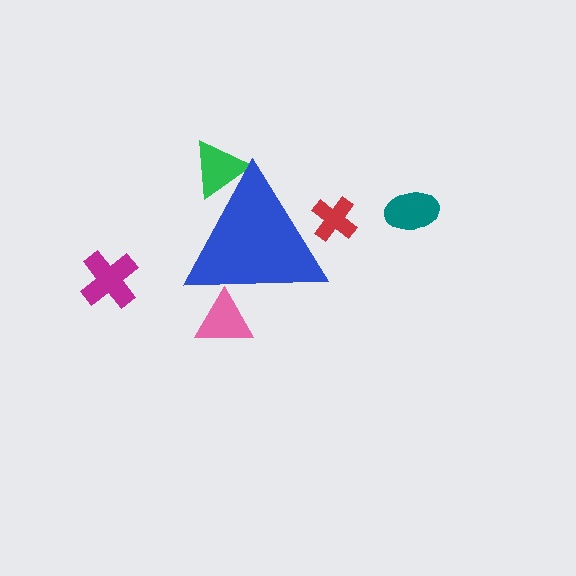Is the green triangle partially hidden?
Yes, the green triangle is partially hidden behind the blue triangle.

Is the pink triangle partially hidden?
Yes, the pink triangle is partially hidden behind the blue triangle.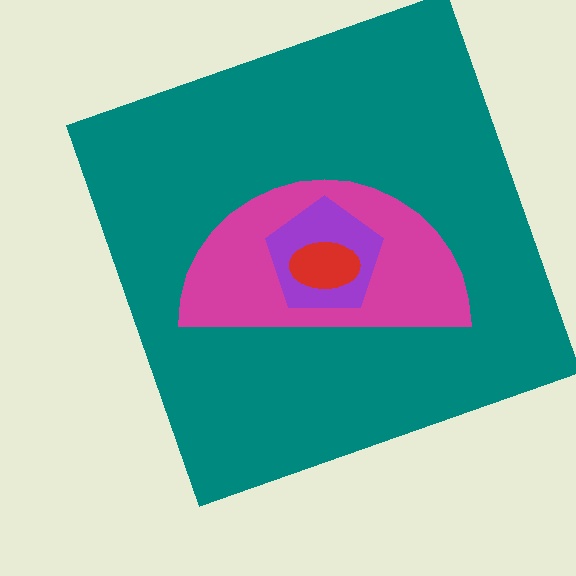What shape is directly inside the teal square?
The magenta semicircle.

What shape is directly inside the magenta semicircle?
The purple pentagon.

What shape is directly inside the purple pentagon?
The red ellipse.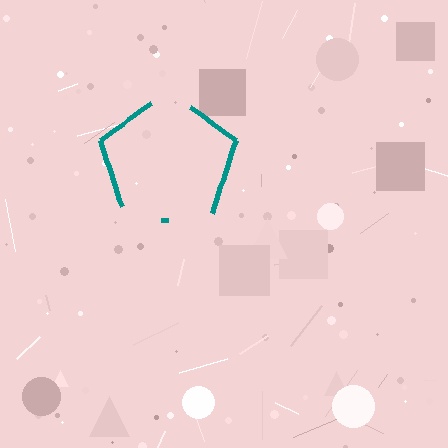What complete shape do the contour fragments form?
The contour fragments form a pentagon.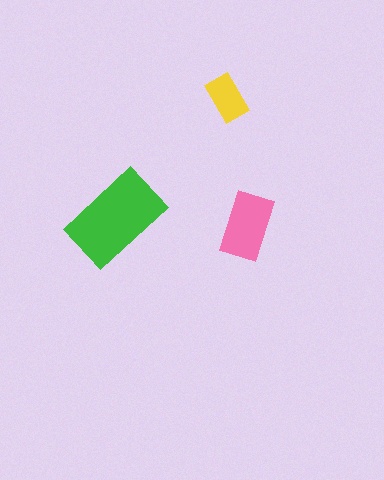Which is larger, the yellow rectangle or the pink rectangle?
The pink one.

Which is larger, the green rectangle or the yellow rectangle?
The green one.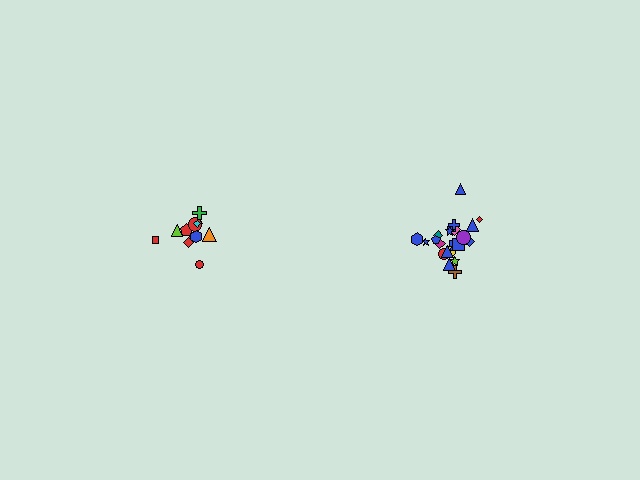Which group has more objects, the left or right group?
The right group.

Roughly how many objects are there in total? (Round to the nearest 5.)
Roughly 35 objects in total.